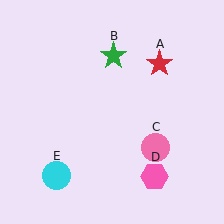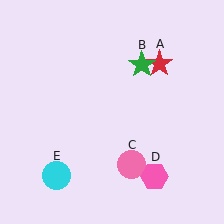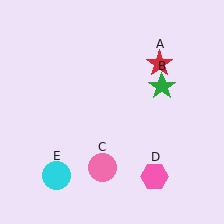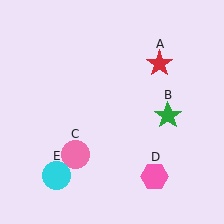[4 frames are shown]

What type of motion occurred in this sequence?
The green star (object B), pink circle (object C) rotated clockwise around the center of the scene.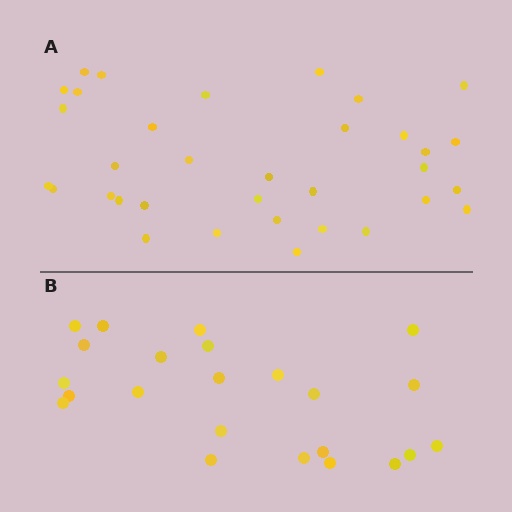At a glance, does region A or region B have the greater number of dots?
Region A (the top region) has more dots.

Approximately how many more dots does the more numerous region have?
Region A has roughly 12 or so more dots than region B.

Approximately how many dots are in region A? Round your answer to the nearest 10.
About 30 dots. (The exact count is 34, which rounds to 30.)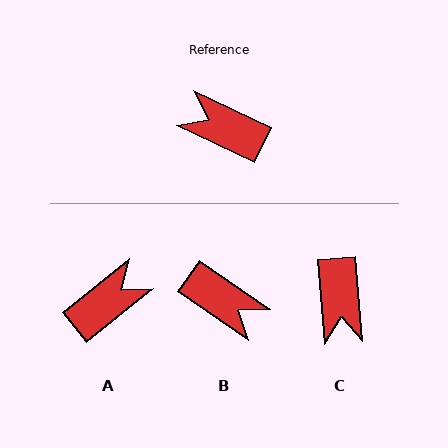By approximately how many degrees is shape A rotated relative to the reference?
Approximately 115 degrees clockwise.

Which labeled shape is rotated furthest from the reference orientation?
B, about 171 degrees away.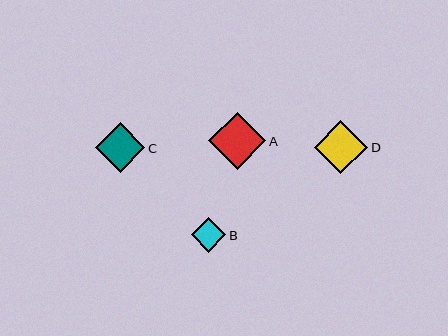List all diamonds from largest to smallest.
From largest to smallest: A, D, C, B.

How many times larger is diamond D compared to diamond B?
Diamond D is approximately 1.5 times the size of diamond B.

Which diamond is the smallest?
Diamond B is the smallest with a size of approximately 35 pixels.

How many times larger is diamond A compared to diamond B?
Diamond A is approximately 1.6 times the size of diamond B.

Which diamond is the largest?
Diamond A is the largest with a size of approximately 57 pixels.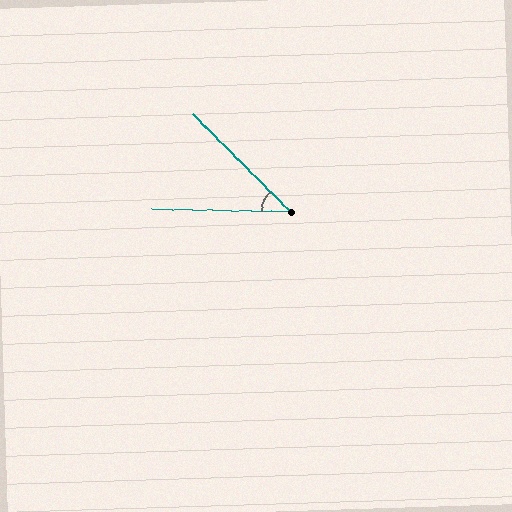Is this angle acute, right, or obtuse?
It is acute.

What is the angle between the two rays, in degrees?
Approximately 44 degrees.